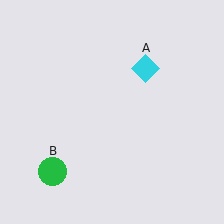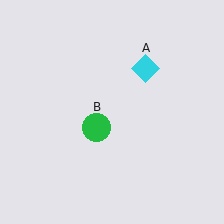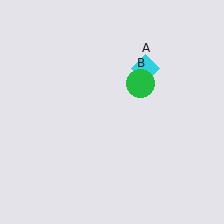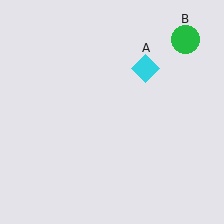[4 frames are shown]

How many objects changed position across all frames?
1 object changed position: green circle (object B).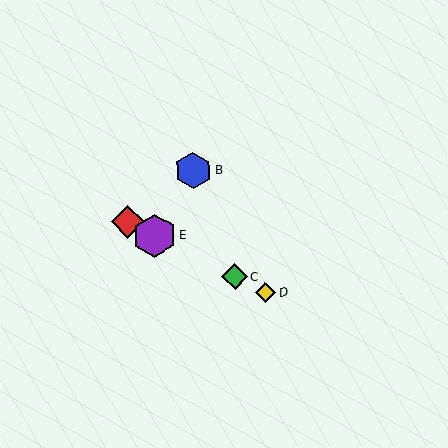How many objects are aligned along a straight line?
4 objects (A, C, D, E) are aligned along a straight line.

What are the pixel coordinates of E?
Object E is at (155, 236).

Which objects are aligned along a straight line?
Objects A, C, D, E are aligned along a straight line.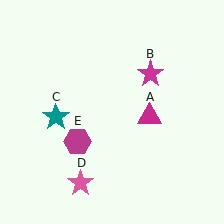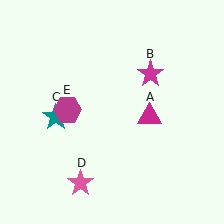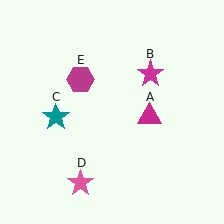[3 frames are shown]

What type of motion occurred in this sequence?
The magenta hexagon (object E) rotated clockwise around the center of the scene.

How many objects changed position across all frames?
1 object changed position: magenta hexagon (object E).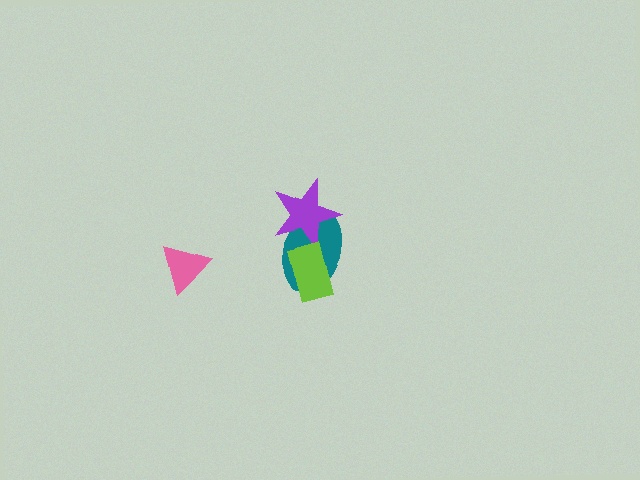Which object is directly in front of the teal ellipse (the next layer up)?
The purple star is directly in front of the teal ellipse.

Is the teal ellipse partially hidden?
Yes, it is partially covered by another shape.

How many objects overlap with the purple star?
1 object overlaps with the purple star.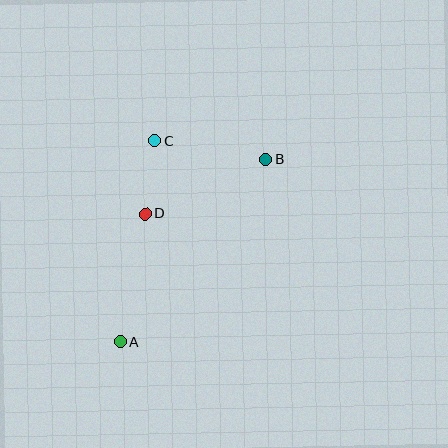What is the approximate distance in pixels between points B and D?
The distance between B and D is approximately 132 pixels.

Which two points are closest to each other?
Points C and D are closest to each other.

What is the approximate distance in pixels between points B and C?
The distance between B and C is approximately 112 pixels.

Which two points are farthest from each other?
Points A and B are farthest from each other.